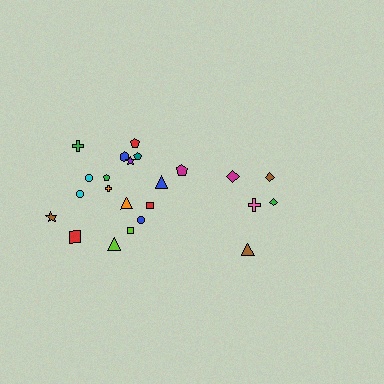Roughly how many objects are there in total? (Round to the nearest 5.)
Roughly 25 objects in total.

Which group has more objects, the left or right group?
The left group.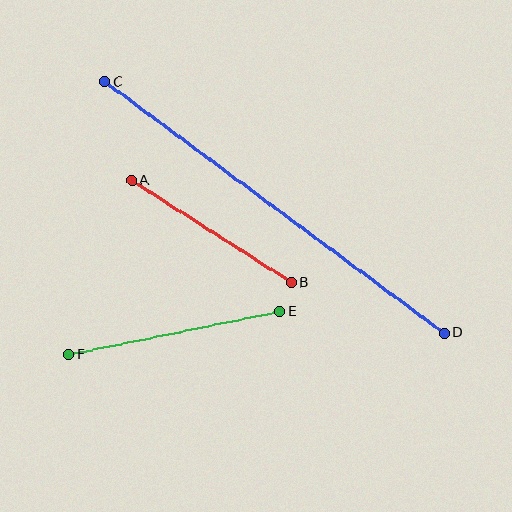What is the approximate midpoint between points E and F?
The midpoint is at approximately (174, 333) pixels.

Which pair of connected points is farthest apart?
Points C and D are farthest apart.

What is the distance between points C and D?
The distance is approximately 422 pixels.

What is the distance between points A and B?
The distance is approximately 189 pixels.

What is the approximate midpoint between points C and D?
The midpoint is at approximately (274, 207) pixels.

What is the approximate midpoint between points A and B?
The midpoint is at approximately (211, 231) pixels.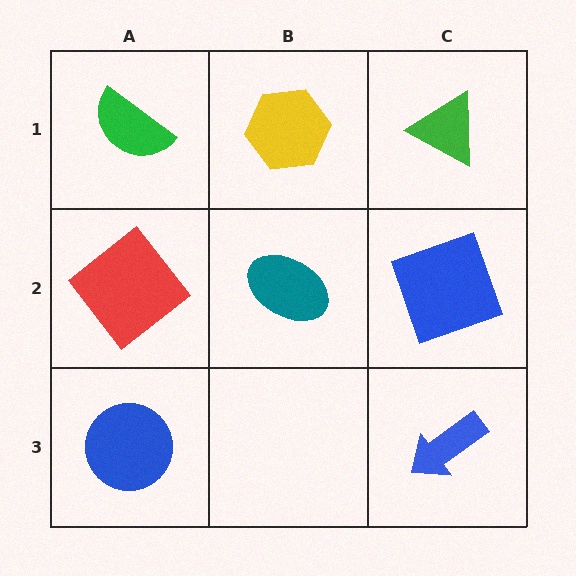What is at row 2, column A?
A red diamond.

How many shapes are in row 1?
3 shapes.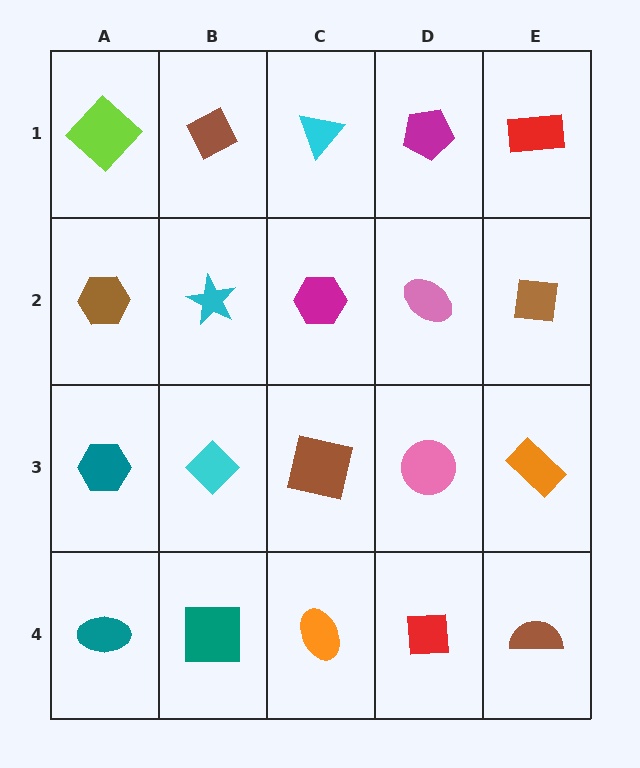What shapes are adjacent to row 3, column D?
A pink ellipse (row 2, column D), a red square (row 4, column D), a brown square (row 3, column C), an orange rectangle (row 3, column E).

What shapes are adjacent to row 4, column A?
A teal hexagon (row 3, column A), a teal square (row 4, column B).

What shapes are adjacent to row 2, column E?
A red rectangle (row 1, column E), an orange rectangle (row 3, column E), a pink ellipse (row 2, column D).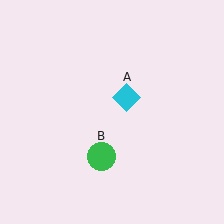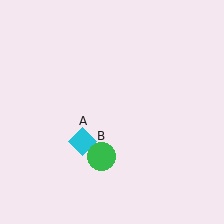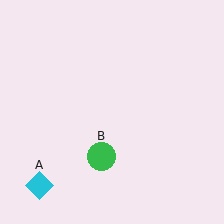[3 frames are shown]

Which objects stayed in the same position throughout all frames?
Green circle (object B) remained stationary.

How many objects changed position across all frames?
1 object changed position: cyan diamond (object A).